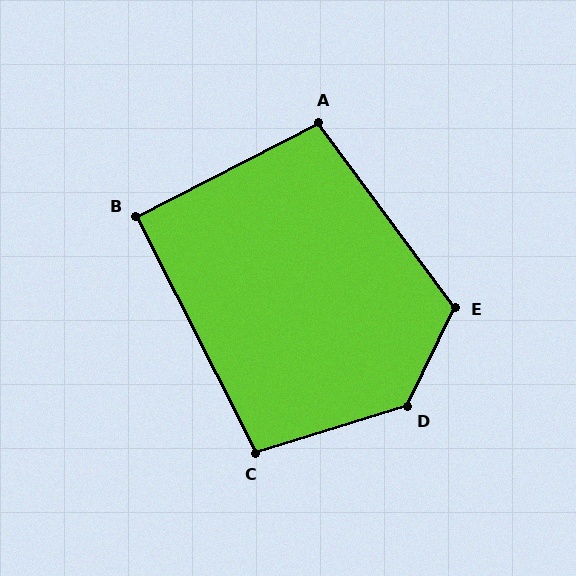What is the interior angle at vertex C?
Approximately 100 degrees (obtuse).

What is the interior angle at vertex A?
Approximately 99 degrees (obtuse).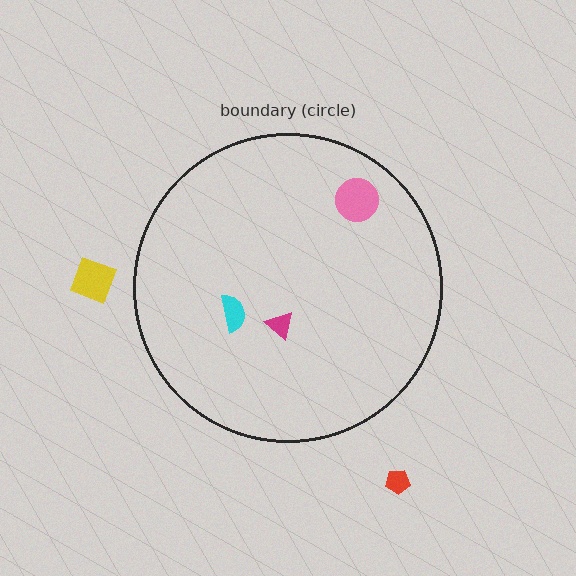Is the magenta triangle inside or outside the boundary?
Inside.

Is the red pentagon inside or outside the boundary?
Outside.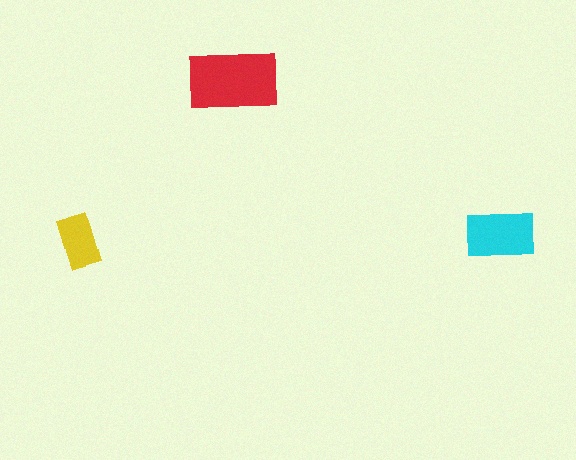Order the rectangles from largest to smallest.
the red one, the cyan one, the yellow one.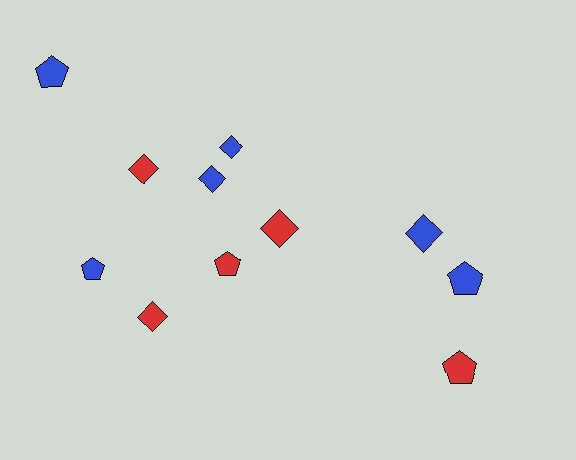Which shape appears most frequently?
Diamond, with 6 objects.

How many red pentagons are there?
There are 2 red pentagons.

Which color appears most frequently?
Blue, with 6 objects.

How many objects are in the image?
There are 11 objects.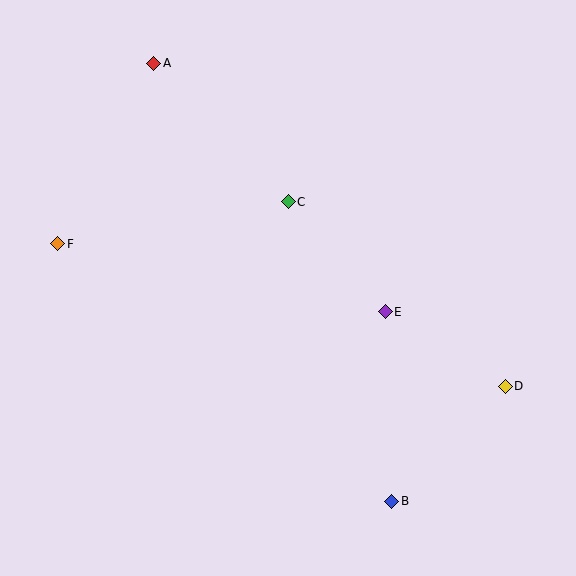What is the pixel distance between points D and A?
The distance between D and A is 477 pixels.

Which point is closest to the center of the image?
Point C at (288, 202) is closest to the center.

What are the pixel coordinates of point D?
Point D is at (505, 386).